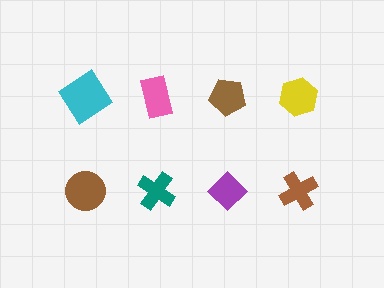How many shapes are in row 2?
4 shapes.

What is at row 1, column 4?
A yellow hexagon.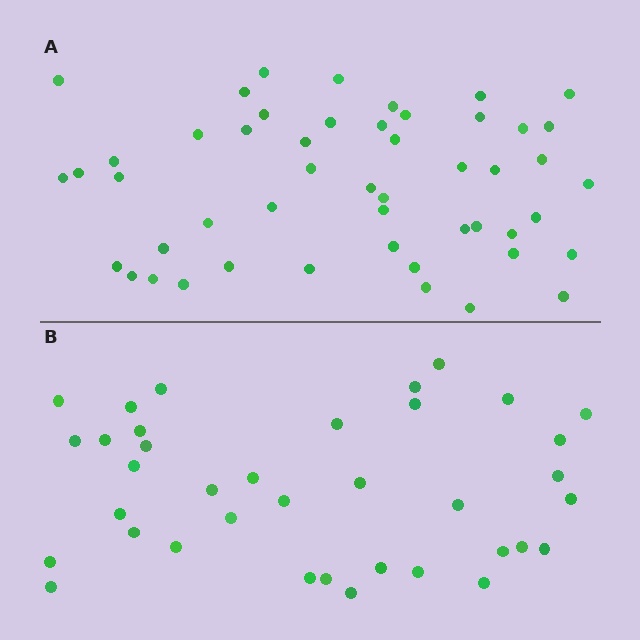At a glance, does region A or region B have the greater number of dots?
Region A (the top region) has more dots.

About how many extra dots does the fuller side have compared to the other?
Region A has approximately 15 more dots than region B.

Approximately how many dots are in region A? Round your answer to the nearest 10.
About 50 dots.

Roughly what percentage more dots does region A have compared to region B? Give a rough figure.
About 35% more.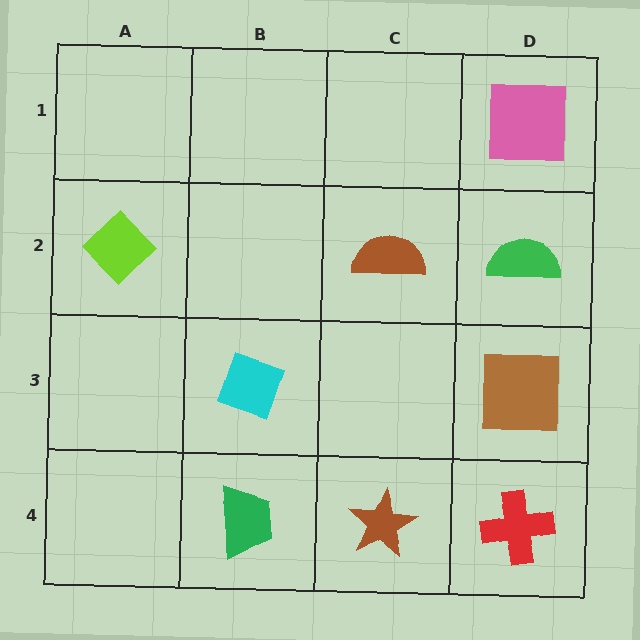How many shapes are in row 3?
2 shapes.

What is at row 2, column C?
A brown semicircle.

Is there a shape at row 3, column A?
No, that cell is empty.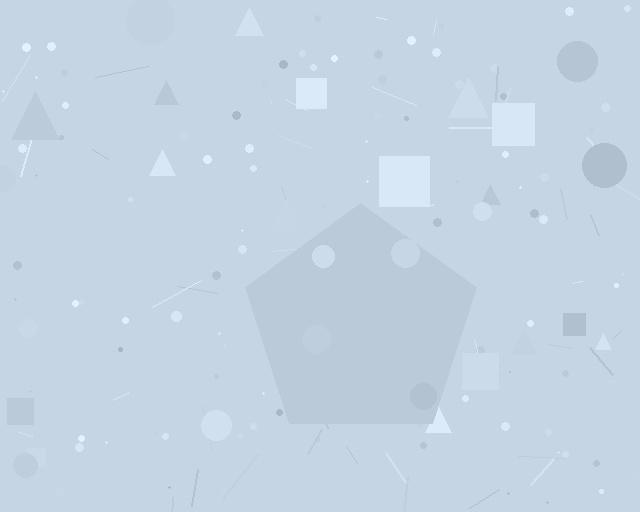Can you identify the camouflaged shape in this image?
The camouflaged shape is a pentagon.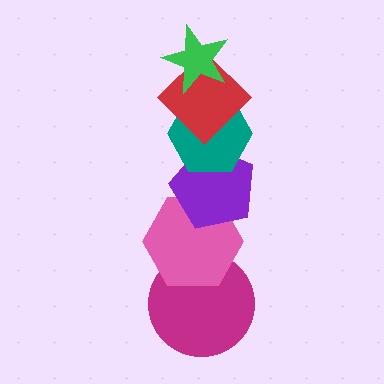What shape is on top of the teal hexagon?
The red diamond is on top of the teal hexagon.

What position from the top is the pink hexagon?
The pink hexagon is 5th from the top.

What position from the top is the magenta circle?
The magenta circle is 6th from the top.